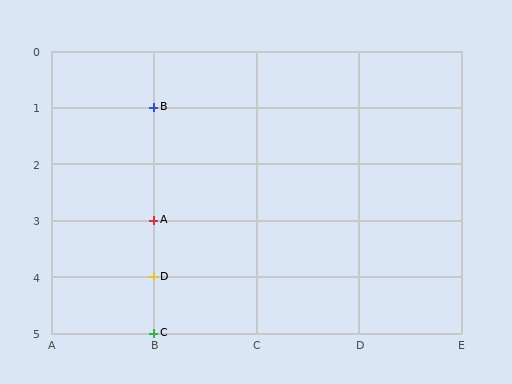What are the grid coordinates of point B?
Point B is at grid coordinates (B, 1).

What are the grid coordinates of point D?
Point D is at grid coordinates (B, 4).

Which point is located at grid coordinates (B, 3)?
Point A is at (B, 3).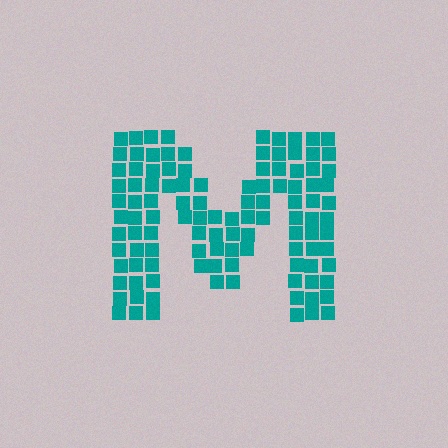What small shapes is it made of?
It is made of small squares.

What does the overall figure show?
The overall figure shows the letter M.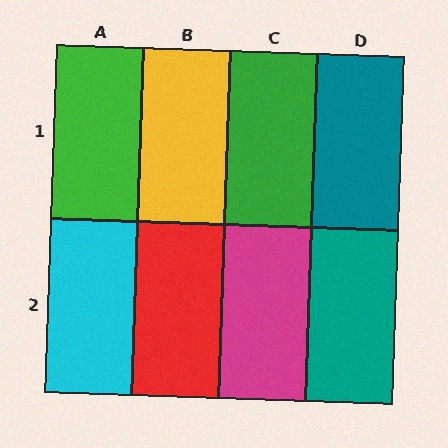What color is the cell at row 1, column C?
Green.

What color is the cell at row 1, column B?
Yellow.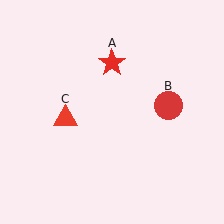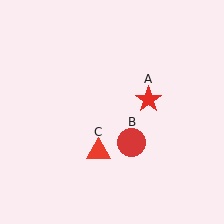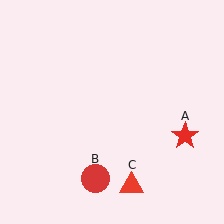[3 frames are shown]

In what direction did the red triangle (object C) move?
The red triangle (object C) moved down and to the right.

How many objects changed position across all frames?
3 objects changed position: red star (object A), red circle (object B), red triangle (object C).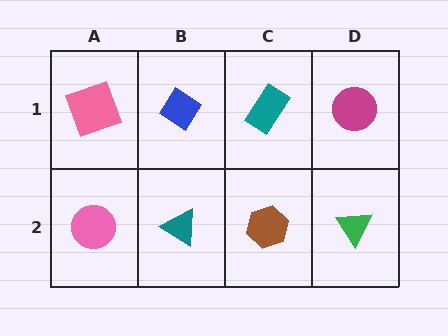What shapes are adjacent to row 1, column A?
A pink circle (row 2, column A), a blue diamond (row 1, column B).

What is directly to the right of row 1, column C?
A magenta circle.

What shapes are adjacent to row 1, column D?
A green triangle (row 2, column D), a teal rectangle (row 1, column C).